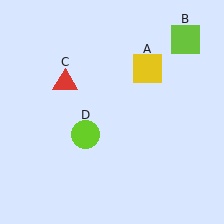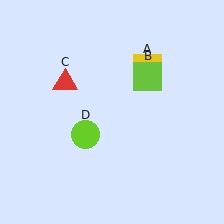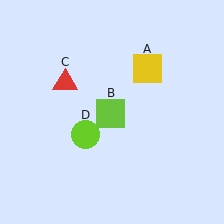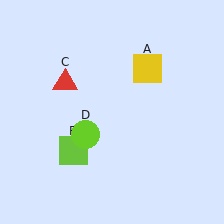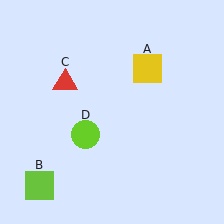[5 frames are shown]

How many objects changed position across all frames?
1 object changed position: lime square (object B).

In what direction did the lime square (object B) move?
The lime square (object B) moved down and to the left.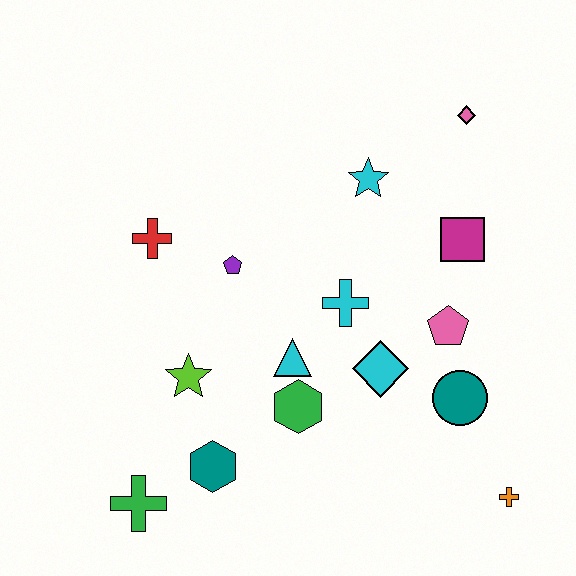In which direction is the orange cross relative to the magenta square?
The orange cross is below the magenta square.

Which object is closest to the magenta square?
The pink pentagon is closest to the magenta square.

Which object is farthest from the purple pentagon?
The orange cross is farthest from the purple pentagon.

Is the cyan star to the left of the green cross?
No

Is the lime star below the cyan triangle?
Yes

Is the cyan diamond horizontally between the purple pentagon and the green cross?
No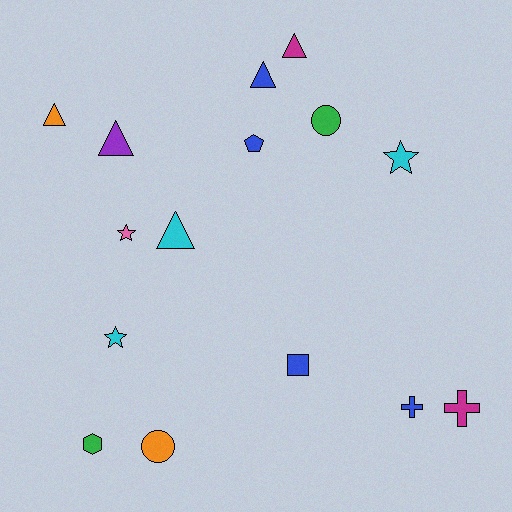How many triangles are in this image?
There are 5 triangles.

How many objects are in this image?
There are 15 objects.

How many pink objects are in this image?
There is 1 pink object.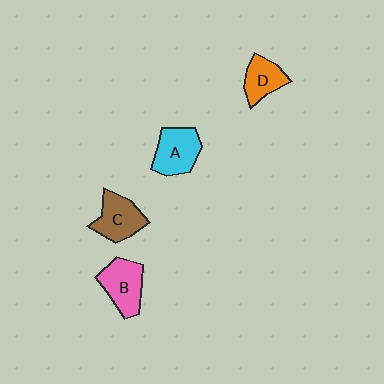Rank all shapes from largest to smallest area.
From largest to smallest: B (pink), A (cyan), C (brown), D (orange).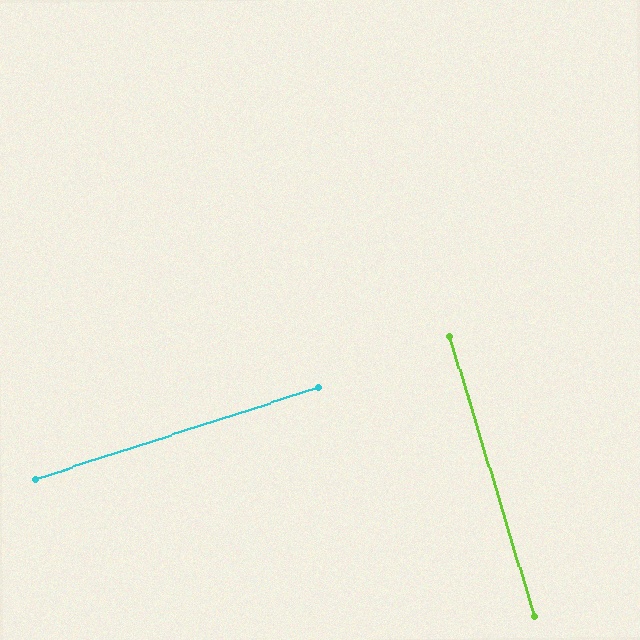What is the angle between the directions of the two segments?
Approximately 89 degrees.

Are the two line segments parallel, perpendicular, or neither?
Perpendicular — they meet at approximately 89°.